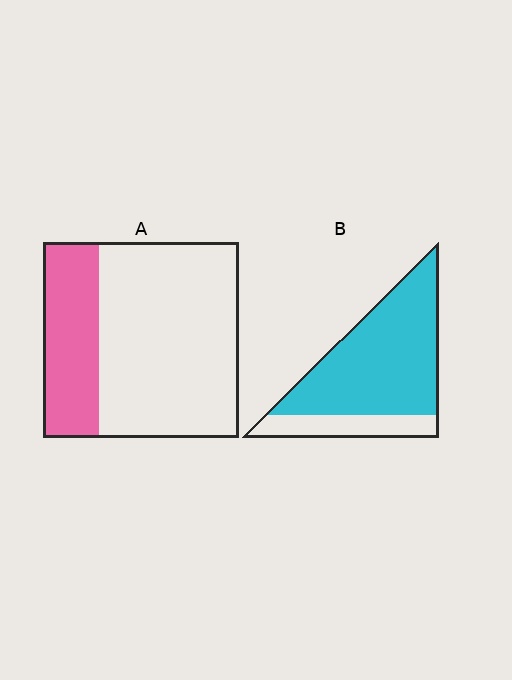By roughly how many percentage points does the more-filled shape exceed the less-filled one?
By roughly 50 percentage points (B over A).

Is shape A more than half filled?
No.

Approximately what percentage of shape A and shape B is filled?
A is approximately 30% and B is approximately 80%.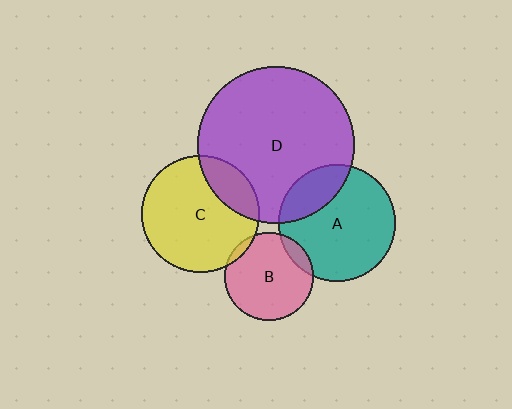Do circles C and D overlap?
Yes.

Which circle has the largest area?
Circle D (purple).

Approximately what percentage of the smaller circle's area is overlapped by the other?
Approximately 20%.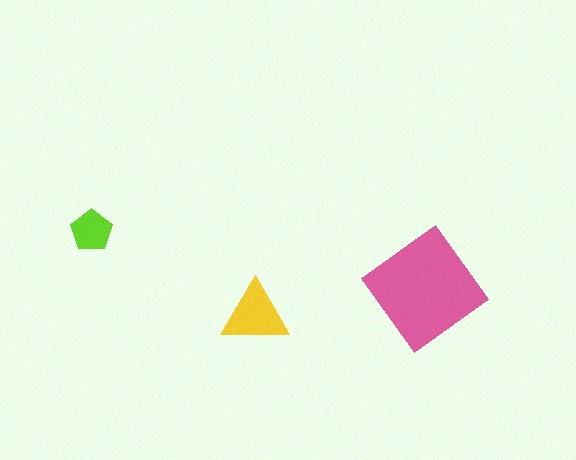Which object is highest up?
The lime pentagon is topmost.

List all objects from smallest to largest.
The lime pentagon, the yellow triangle, the pink diamond.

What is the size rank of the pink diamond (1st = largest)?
1st.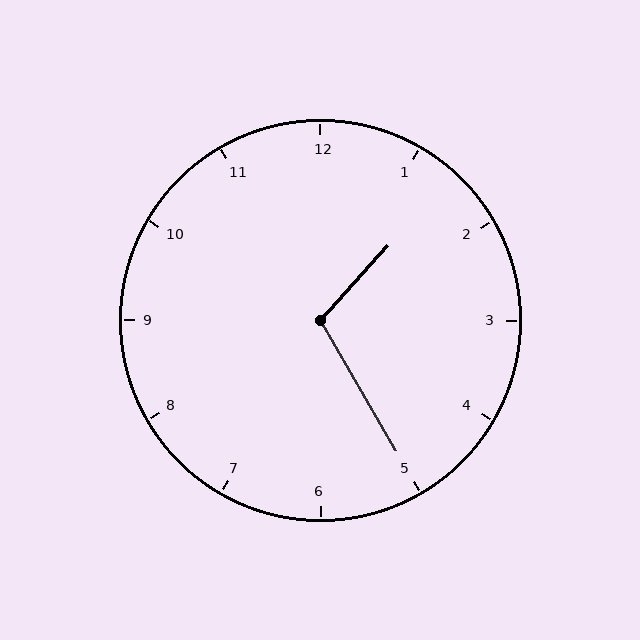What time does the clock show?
1:25.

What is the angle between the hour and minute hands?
Approximately 108 degrees.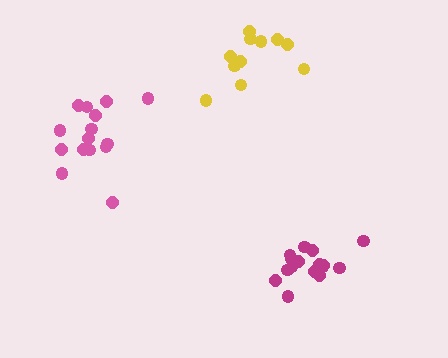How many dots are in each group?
Group 1: 15 dots, Group 2: 16 dots, Group 3: 11 dots (42 total).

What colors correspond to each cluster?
The clusters are colored: pink, magenta, yellow.